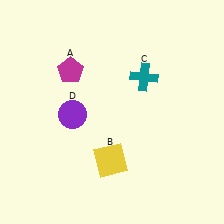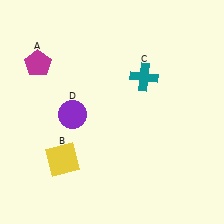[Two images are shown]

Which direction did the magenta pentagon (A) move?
The magenta pentagon (A) moved left.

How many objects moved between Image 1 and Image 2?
2 objects moved between the two images.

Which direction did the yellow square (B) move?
The yellow square (B) moved left.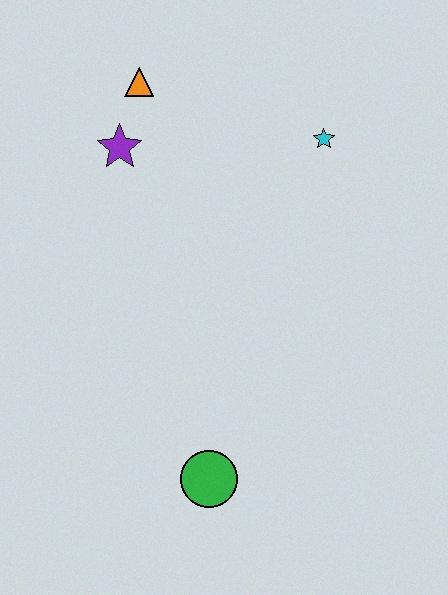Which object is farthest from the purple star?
The green circle is farthest from the purple star.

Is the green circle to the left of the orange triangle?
No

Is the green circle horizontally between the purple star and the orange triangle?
No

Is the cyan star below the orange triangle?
Yes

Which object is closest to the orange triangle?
The purple star is closest to the orange triangle.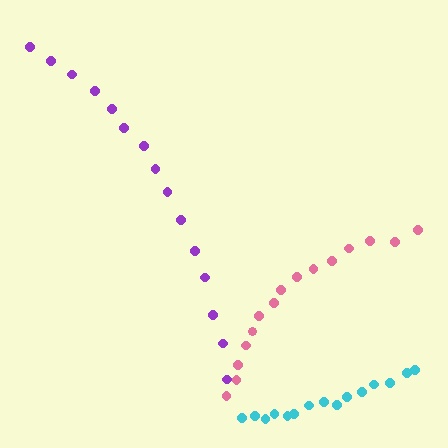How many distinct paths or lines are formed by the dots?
There are 3 distinct paths.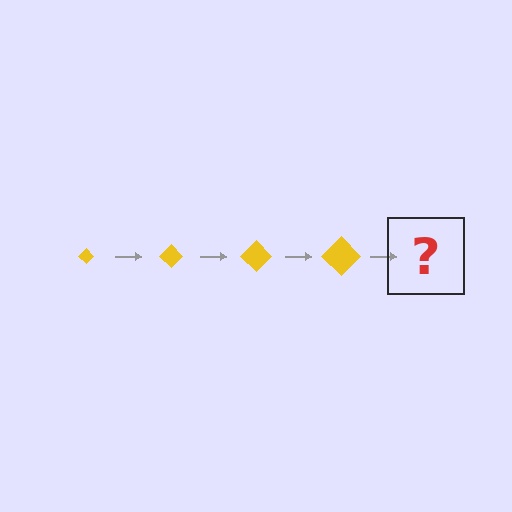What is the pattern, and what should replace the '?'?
The pattern is that the diamond gets progressively larger each step. The '?' should be a yellow diamond, larger than the previous one.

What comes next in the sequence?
The next element should be a yellow diamond, larger than the previous one.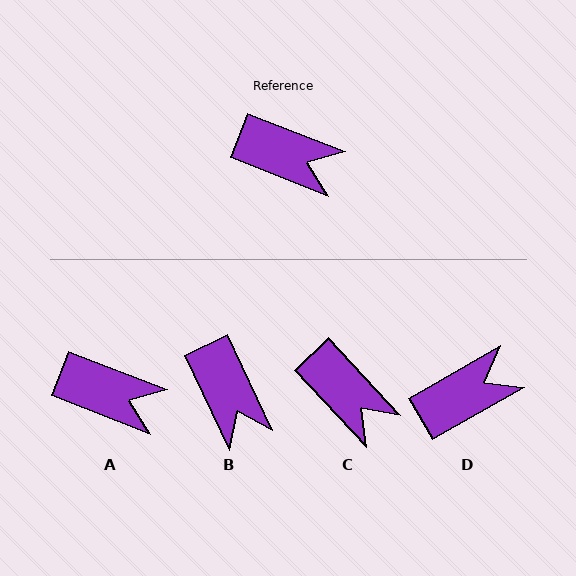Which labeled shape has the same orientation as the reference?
A.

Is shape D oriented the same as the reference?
No, it is off by about 51 degrees.